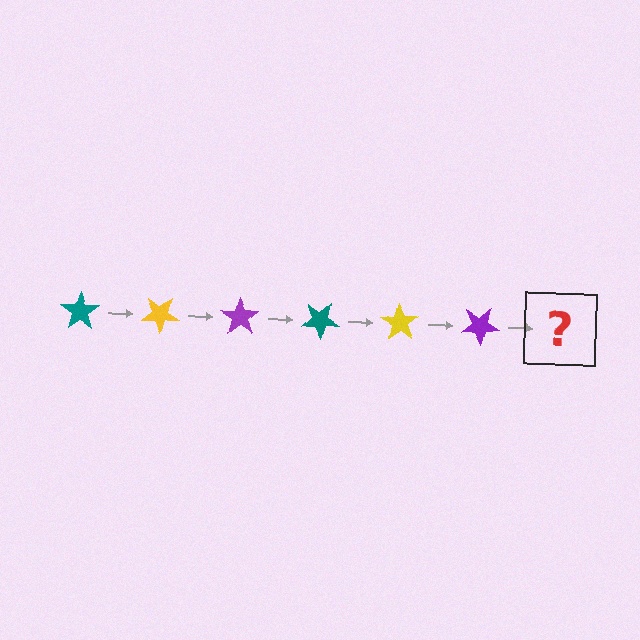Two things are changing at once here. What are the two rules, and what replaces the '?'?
The two rules are that it rotates 35 degrees each step and the color cycles through teal, yellow, and purple. The '?' should be a teal star, rotated 210 degrees from the start.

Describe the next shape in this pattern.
It should be a teal star, rotated 210 degrees from the start.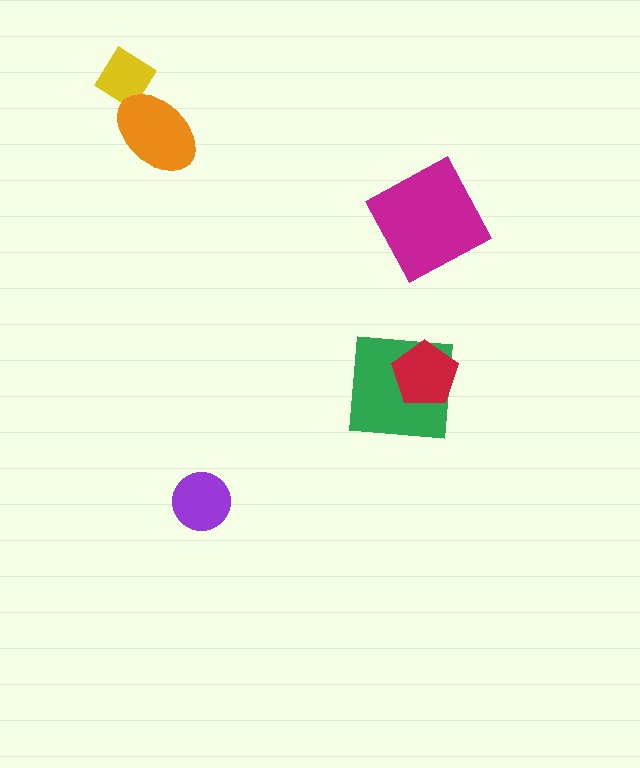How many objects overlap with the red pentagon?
1 object overlaps with the red pentagon.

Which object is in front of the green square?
The red pentagon is in front of the green square.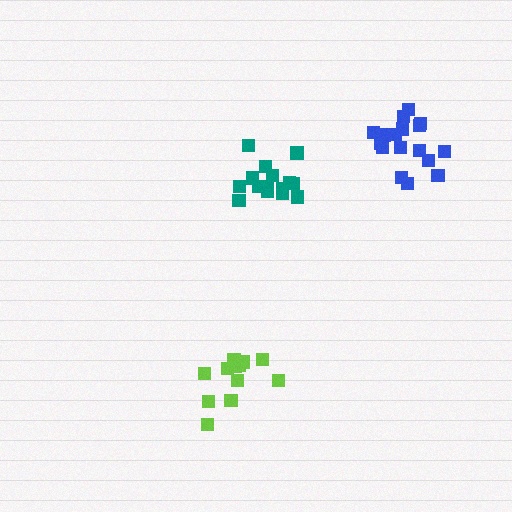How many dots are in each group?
Group 1: 16 dots, Group 2: 17 dots, Group 3: 12 dots (45 total).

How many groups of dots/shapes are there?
There are 3 groups.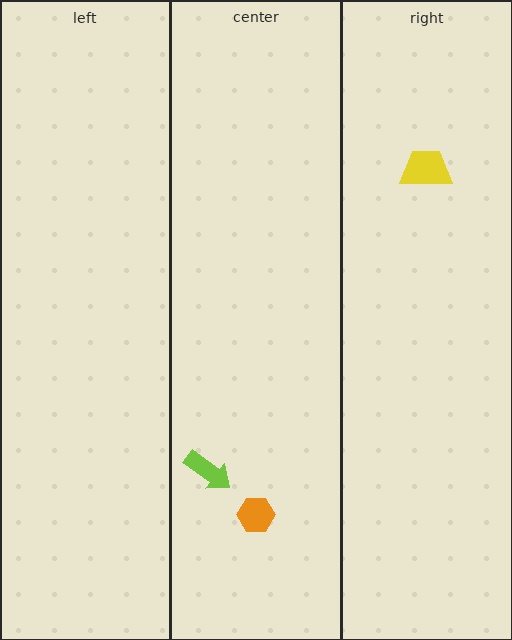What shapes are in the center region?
The lime arrow, the orange hexagon.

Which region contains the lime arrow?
The center region.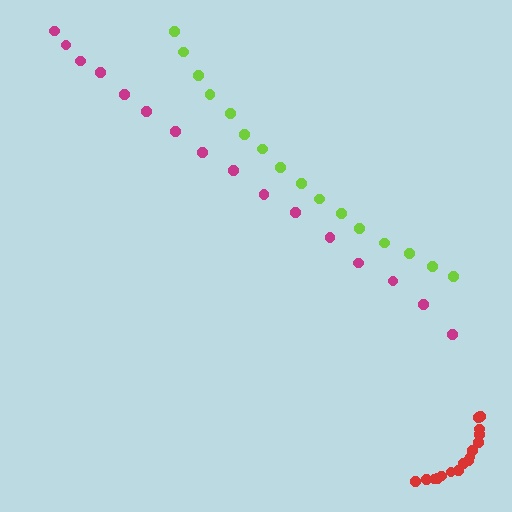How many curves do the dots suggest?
There are 3 distinct paths.